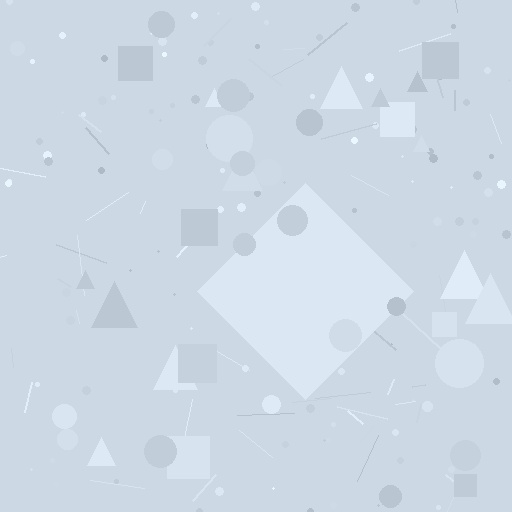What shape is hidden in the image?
A diamond is hidden in the image.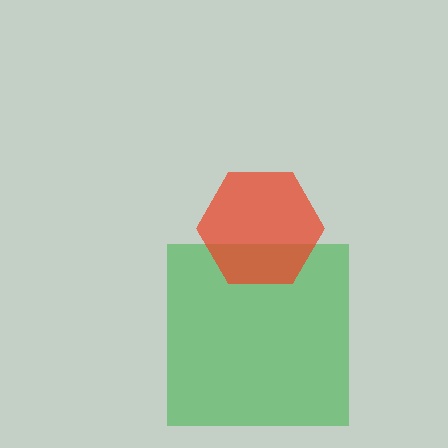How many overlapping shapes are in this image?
There are 2 overlapping shapes in the image.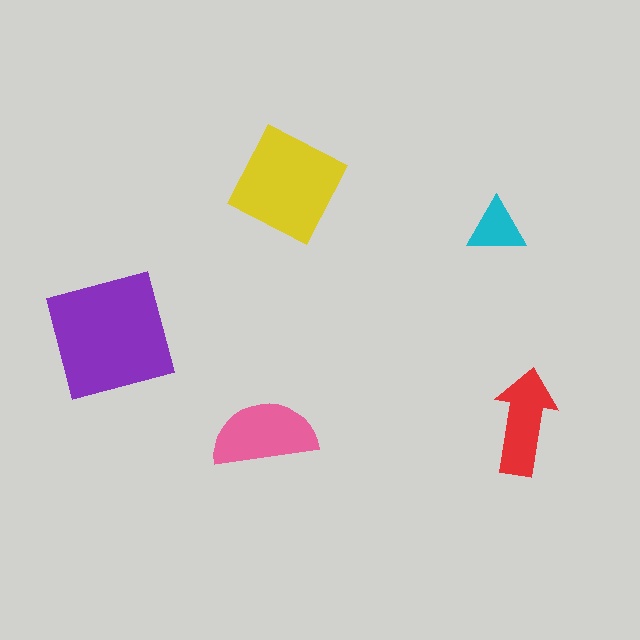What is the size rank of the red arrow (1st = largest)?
4th.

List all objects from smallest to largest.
The cyan triangle, the red arrow, the pink semicircle, the yellow diamond, the purple square.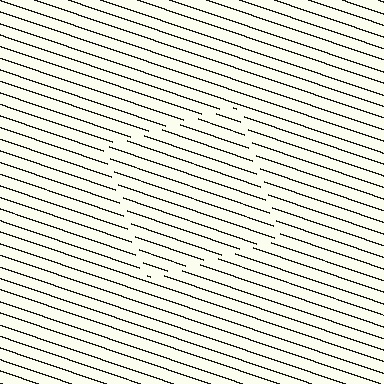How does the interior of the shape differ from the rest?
The interior of the shape contains the same grating, shifted by half a period — the contour is defined by the phase discontinuity where line-ends from the inner and outer gratings abut.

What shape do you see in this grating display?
An illusory square. The interior of the shape contains the same grating, shifted by half a period — the contour is defined by the phase discontinuity where line-ends from the inner and outer gratings abut.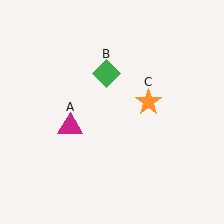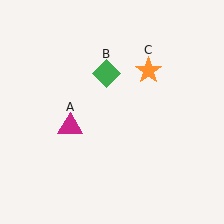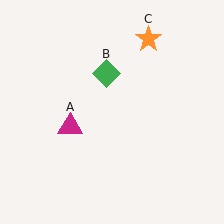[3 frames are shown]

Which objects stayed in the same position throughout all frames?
Magenta triangle (object A) and green diamond (object B) remained stationary.